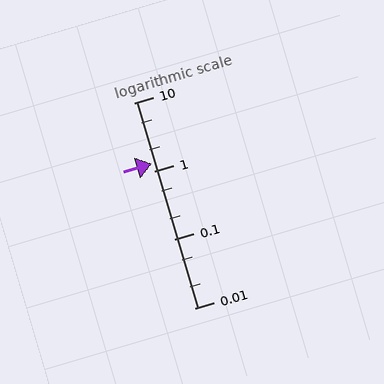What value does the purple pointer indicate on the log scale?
The pointer indicates approximately 1.3.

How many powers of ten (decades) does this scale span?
The scale spans 3 decades, from 0.01 to 10.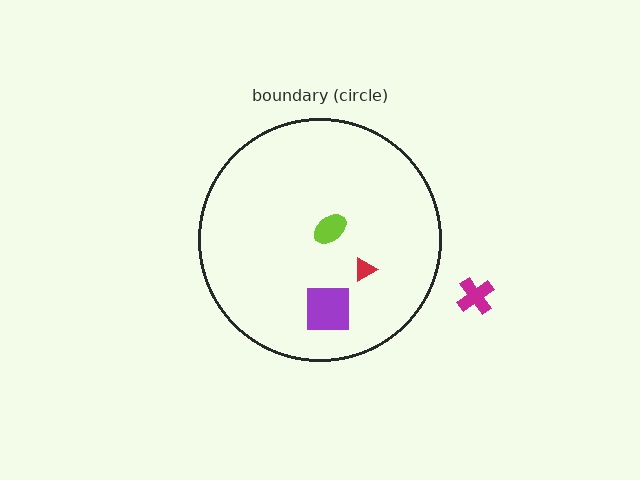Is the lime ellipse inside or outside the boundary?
Inside.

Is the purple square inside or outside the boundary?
Inside.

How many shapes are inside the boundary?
3 inside, 1 outside.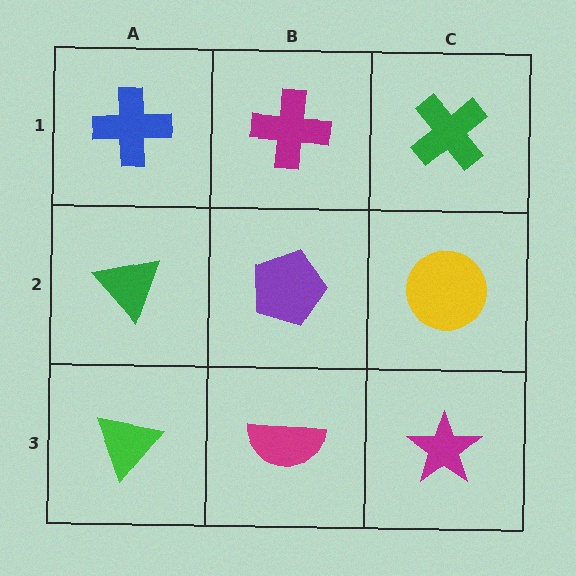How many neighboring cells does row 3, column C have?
2.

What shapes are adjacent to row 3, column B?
A purple pentagon (row 2, column B), a green triangle (row 3, column A), a magenta star (row 3, column C).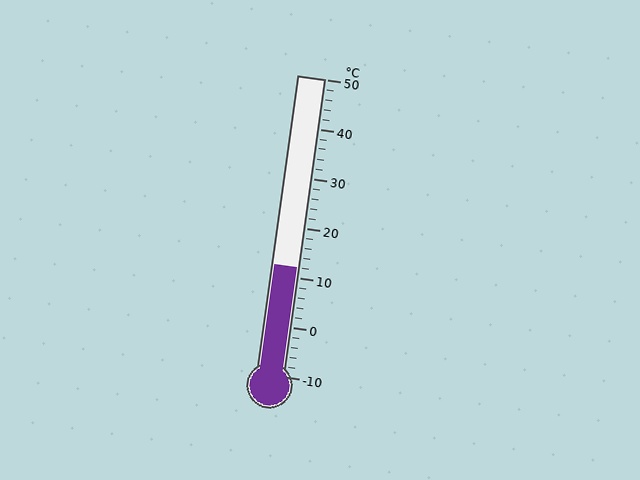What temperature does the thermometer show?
The thermometer shows approximately 12°C.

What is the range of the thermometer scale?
The thermometer scale ranges from -10°C to 50°C.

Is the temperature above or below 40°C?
The temperature is below 40°C.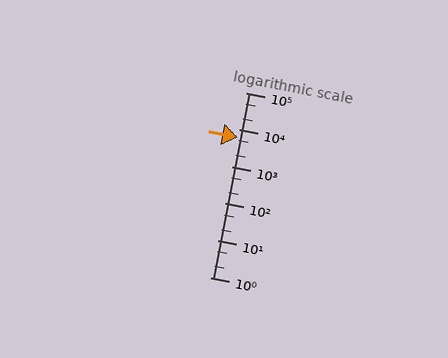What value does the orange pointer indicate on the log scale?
The pointer indicates approximately 6100.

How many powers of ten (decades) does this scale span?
The scale spans 5 decades, from 1 to 100000.